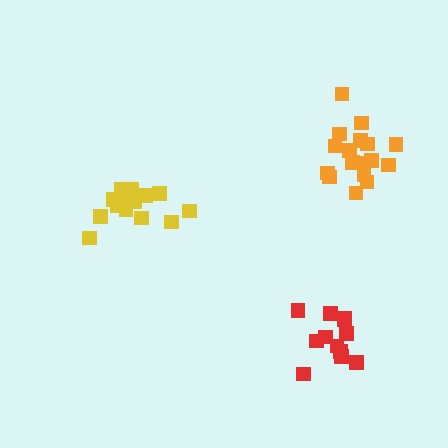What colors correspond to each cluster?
The clusters are colored: yellow, orange, red.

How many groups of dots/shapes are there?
There are 3 groups.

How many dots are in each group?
Group 1: 14 dots, Group 2: 17 dots, Group 3: 12 dots (43 total).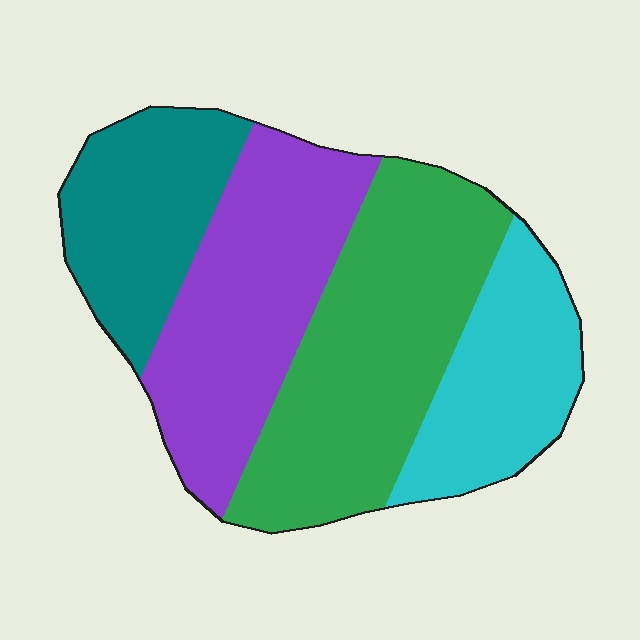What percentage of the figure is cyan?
Cyan covers roughly 20% of the figure.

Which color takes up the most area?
Green, at roughly 35%.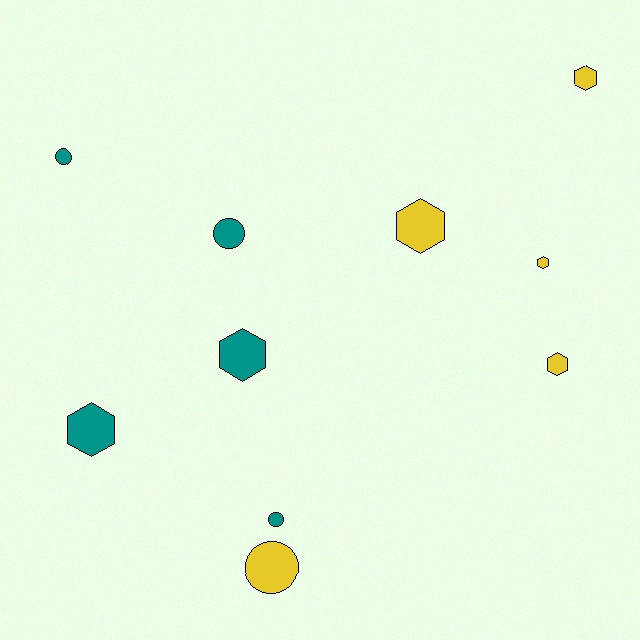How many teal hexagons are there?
There are 2 teal hexagons.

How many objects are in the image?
There are 10 objects.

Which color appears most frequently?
Teal, with 5 objects.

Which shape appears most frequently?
Hexagon, with 6 objects.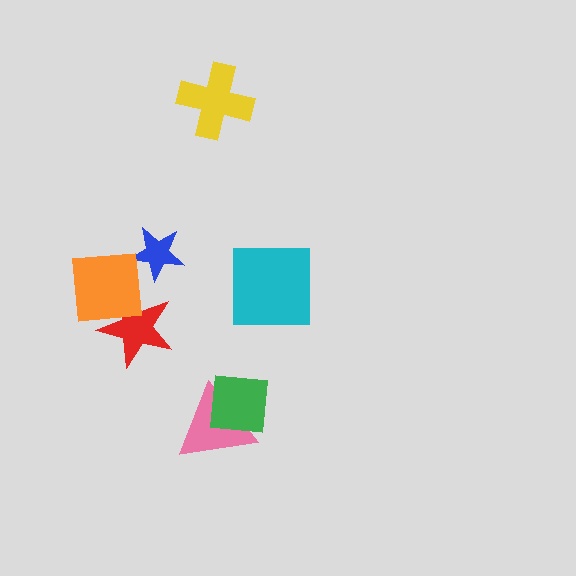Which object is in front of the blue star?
The orange square is in front of the blue star.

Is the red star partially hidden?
Yes, it is partially covered by another shape.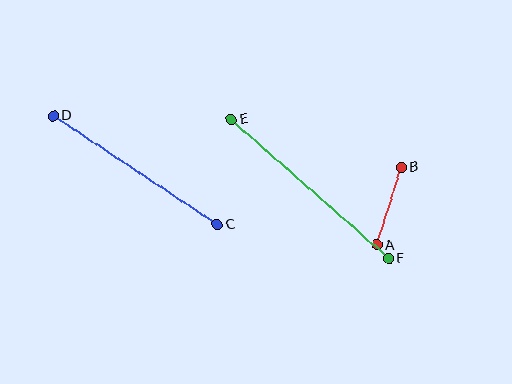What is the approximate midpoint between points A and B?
The midpoint is at approximately (389, 206) pixels.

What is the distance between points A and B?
The distance is approximately 81 pixels.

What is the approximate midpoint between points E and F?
The midpoint is at approximately (310, 189) pixels.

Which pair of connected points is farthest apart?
Points E and F are farthest apart.